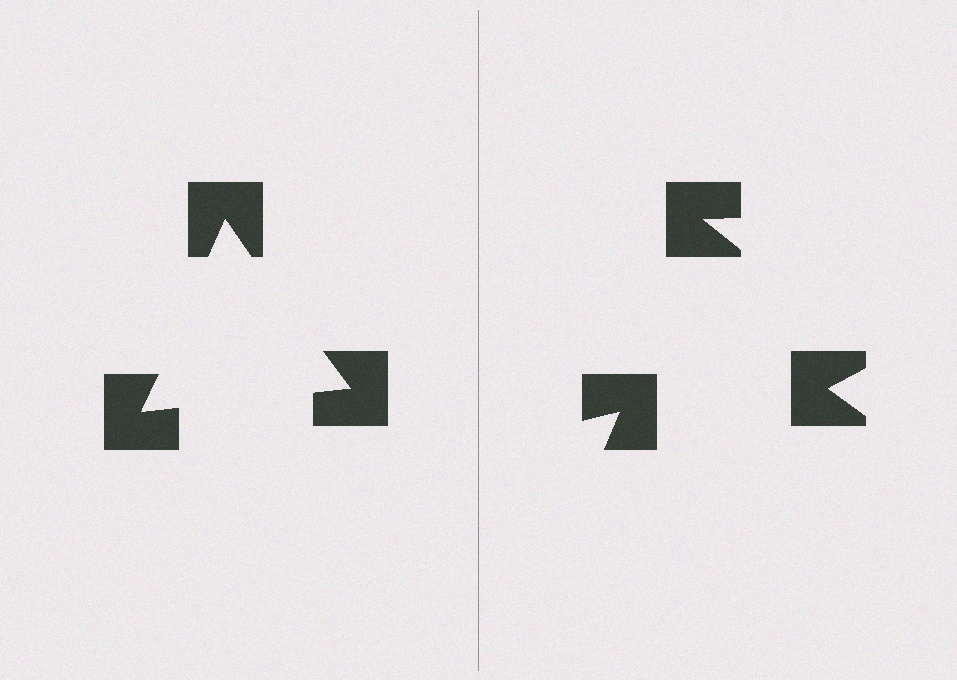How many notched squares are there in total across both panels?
6 — 3 on each side.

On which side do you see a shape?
An illusory triangle appears on the left side. On the right side the wedge cuts are rotated, so no coherent shape forms.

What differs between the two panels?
The notched squares are positioned identically on both sides; only the wedge orientations differ. On the left they align to a triangle; on the right they are misaligned.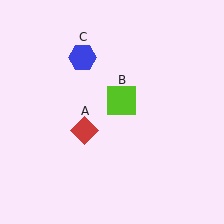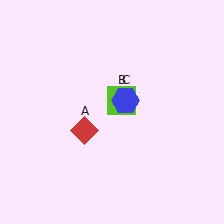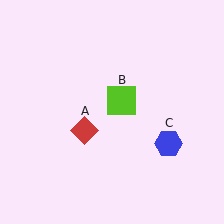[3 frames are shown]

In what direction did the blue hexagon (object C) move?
The blue hexagon (object C) moved down and to the right.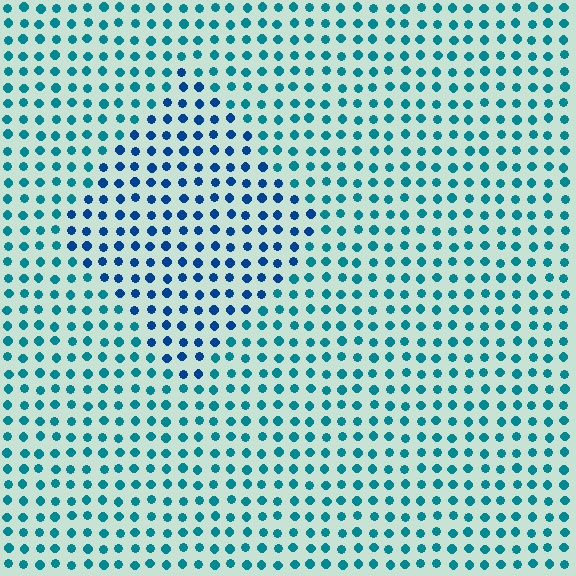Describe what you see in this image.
The image is filled with small teal elements in a uniform arrangement. A diamond-shaped region is visible where the elements are tinted to a slightly different hue, forming a subtle color boundary.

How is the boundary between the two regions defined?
The boundary is defined purely by a slight shift in hue (about 29 degrees). Spacing, size, and orientation are identical on both sides.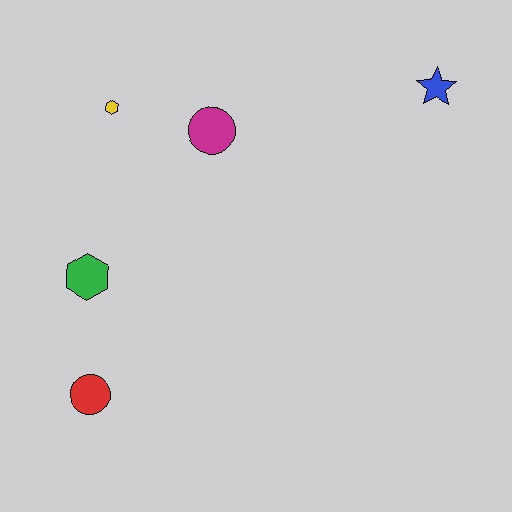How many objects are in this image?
There are 5 objects.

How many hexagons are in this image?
There are 2 hexagons.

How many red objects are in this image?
There is 1 red object.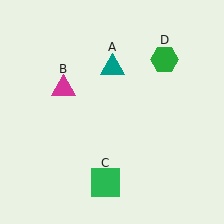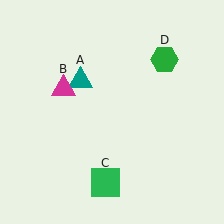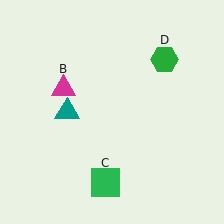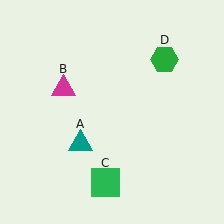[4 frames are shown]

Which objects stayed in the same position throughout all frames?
Magenta triangle (object B) and green square (object C) and green hexagon (object D) remained stationary.